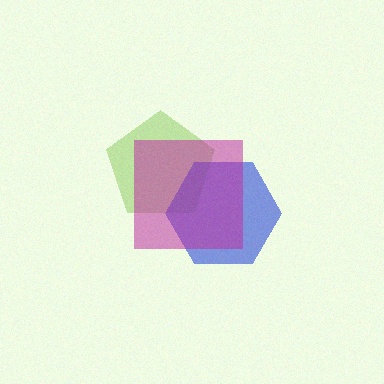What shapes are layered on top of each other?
The layered shapes are: a lime pentagon, a blue hexagon, a magenta square.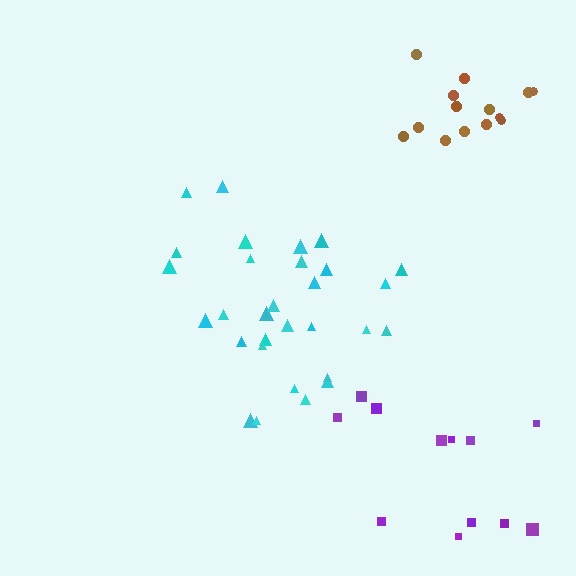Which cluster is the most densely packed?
Brown.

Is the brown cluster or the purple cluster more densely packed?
Brown.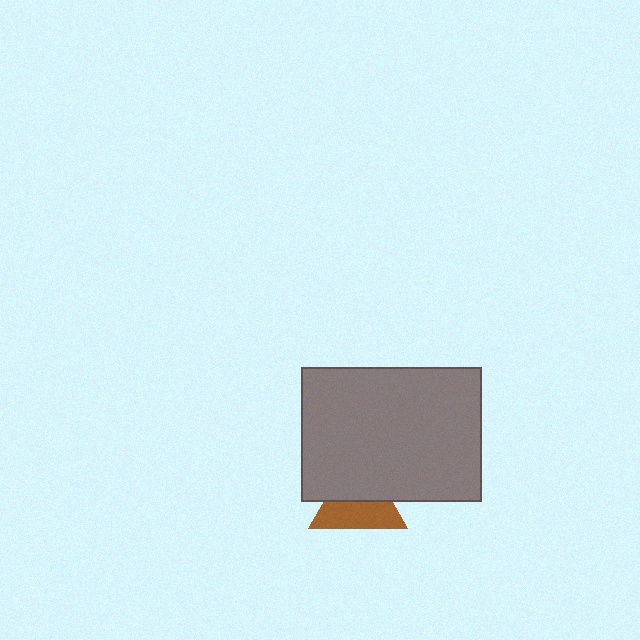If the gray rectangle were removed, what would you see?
You would see the complete brown triangle.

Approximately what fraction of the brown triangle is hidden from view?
Roughly 46% of the brown triangle is hidden behind the gray rectangle.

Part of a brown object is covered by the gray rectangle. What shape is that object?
It is a triangle.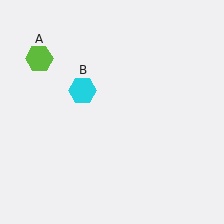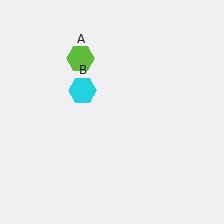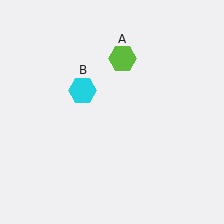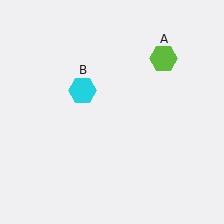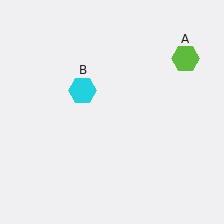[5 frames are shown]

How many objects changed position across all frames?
1 object changed position: lime hexagon (object A).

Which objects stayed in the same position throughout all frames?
Cyan hexagon (object B) remained stationary.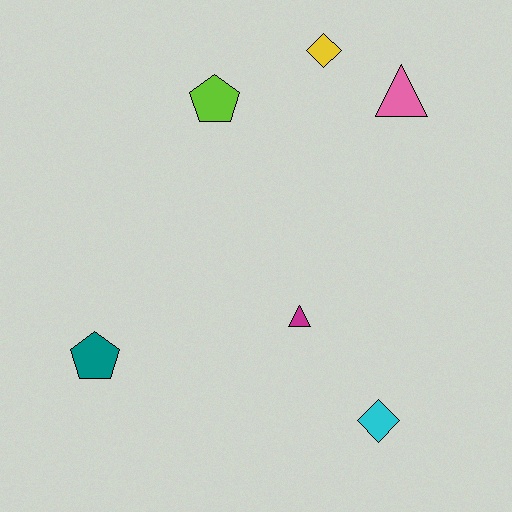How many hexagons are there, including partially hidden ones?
There are no hexagons.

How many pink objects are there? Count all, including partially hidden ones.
There is 1 pink object.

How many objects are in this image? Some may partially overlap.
There are 6 objects.